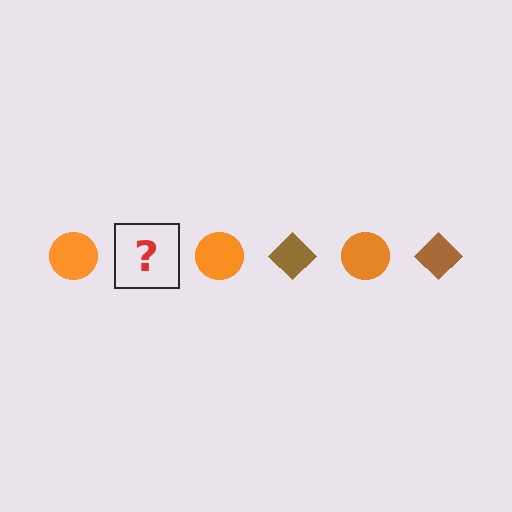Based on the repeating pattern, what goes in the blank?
The blank should be a brown diamond.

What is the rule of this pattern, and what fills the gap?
The rule is that the pattern alternates between orange circle and brown diamond. The gap should be filled with a brown diamond.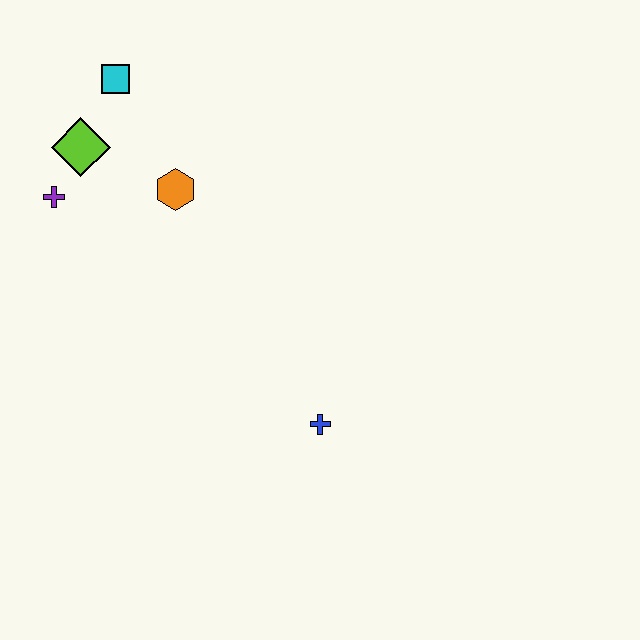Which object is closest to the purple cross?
The lime diamond is closest to the purple cross.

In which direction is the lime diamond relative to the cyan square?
The lime diamond is below the cyan square.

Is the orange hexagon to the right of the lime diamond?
Yes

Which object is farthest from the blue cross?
The cyan square is farthest from the blue cross.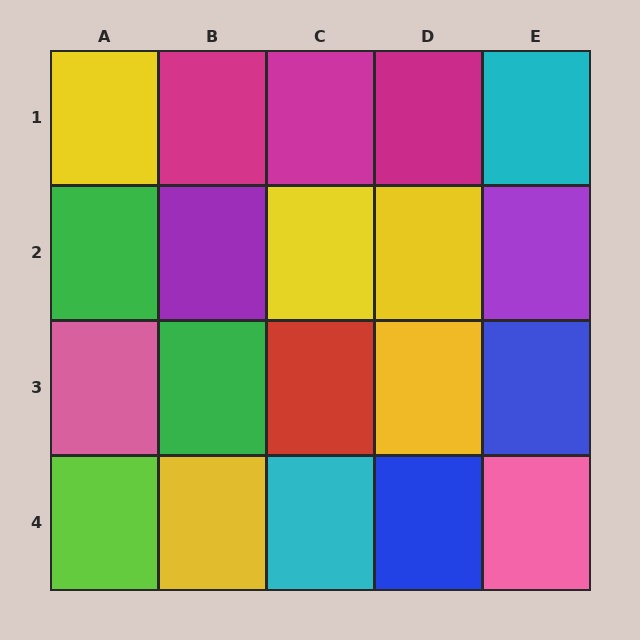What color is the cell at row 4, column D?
Blue.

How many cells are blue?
2 cells are blue.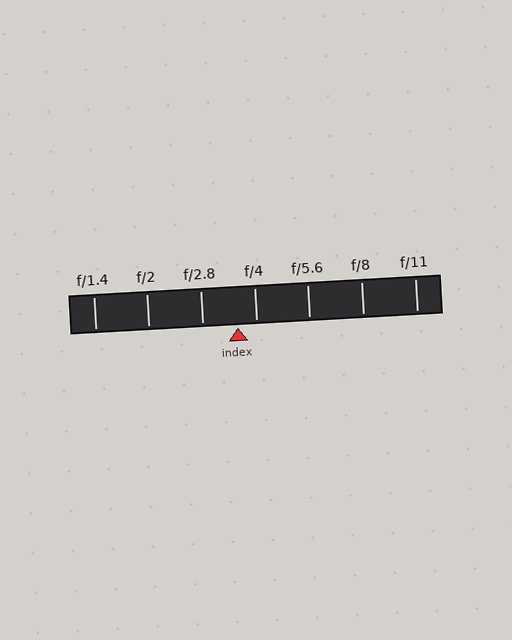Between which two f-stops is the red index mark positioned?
The index mark is between f/2.8 and f/4.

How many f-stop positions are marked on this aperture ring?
There are 7 f-stop positions marked.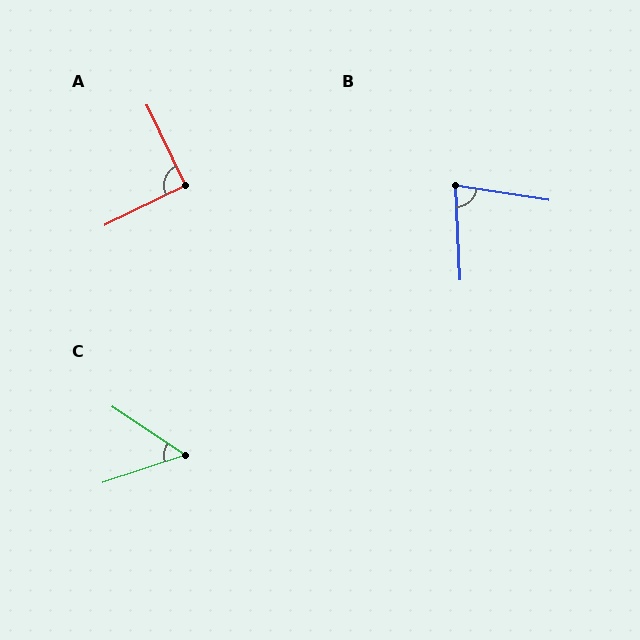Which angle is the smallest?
C, at approximately 52 degrees.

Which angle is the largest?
A, at approximately 91 degrees.